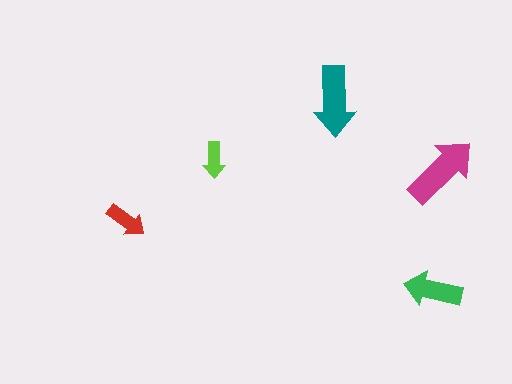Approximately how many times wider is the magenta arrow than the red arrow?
About 2 times wider.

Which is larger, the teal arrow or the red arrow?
The teal one.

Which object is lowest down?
The green arrow is bottommost.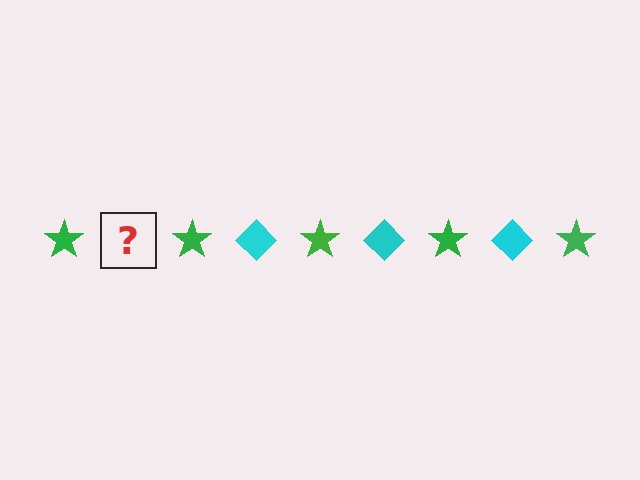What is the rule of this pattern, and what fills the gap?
The rule is that the pattern alternates between green star and cyan diamond. The gap should be filled with a cyan diamond.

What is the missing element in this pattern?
The missing element is a cyan diamond.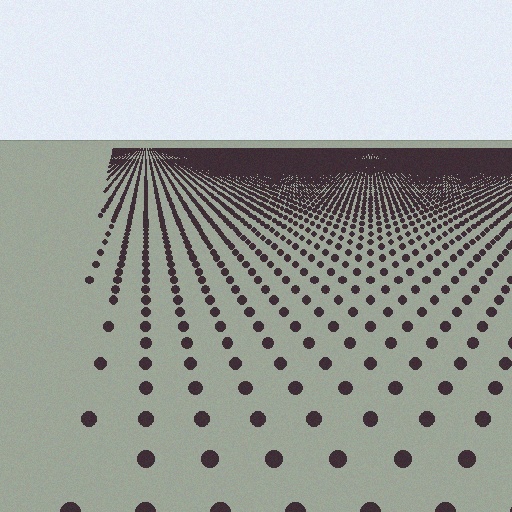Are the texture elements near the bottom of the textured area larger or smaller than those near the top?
Larger. Near the bottom, elements are closer to the viewer and appear at a bigger on-screen size.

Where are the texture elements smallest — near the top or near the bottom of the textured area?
Near the top.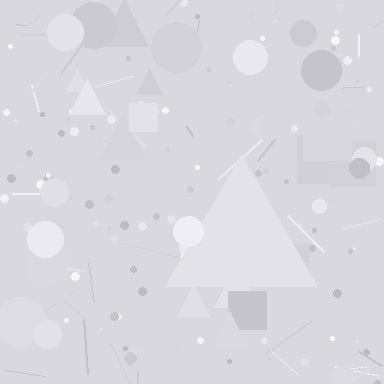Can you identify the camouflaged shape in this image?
The camouflaged shape is a triangle.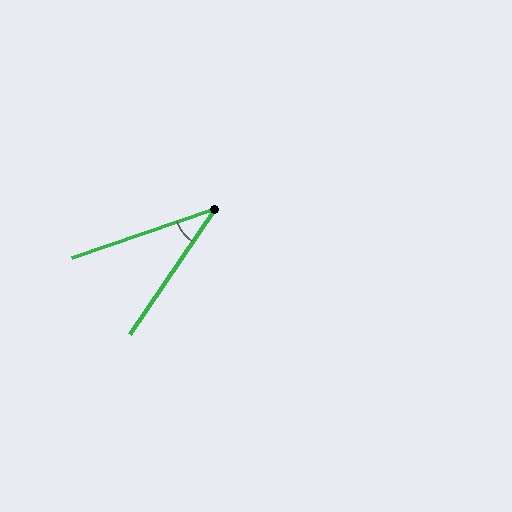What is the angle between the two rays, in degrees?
Approximately 37 degrees.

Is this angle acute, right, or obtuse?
It is acute.